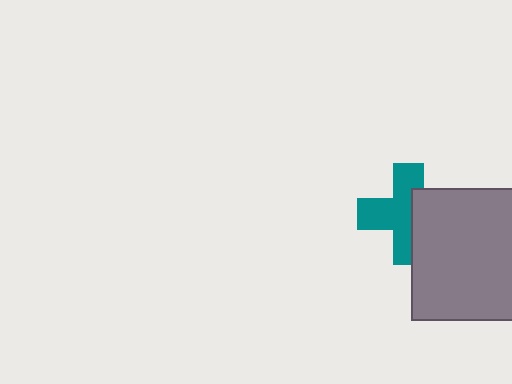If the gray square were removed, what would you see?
You would see the complete teal cross.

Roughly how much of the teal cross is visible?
About half of it is visible (roughly 61%).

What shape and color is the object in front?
The object in front is a gray square.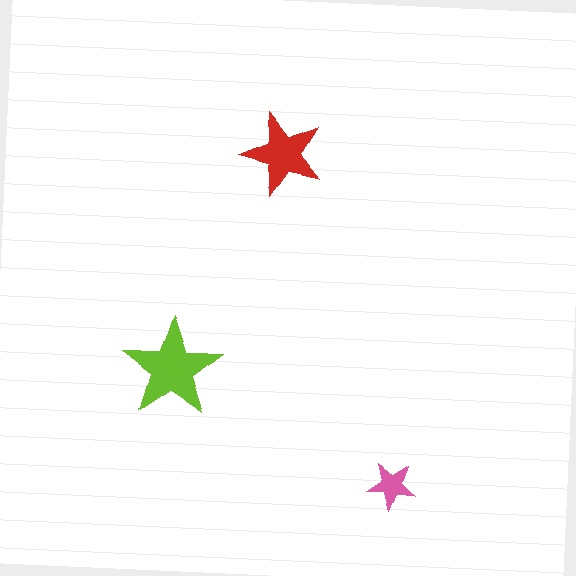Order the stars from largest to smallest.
the lime one, the red one, the pink one.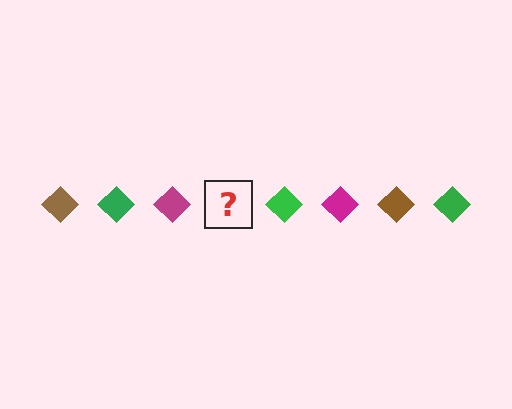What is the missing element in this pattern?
The missing element is a brown diamond.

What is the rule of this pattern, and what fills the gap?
The rule is that the pattern cycles through brown, green, magenta diamonds. The gap should be filled with a brown diamond.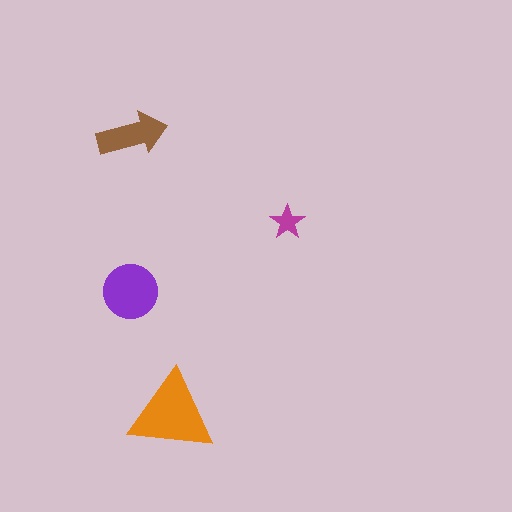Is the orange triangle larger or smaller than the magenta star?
Larger.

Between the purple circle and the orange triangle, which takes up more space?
The orange triangle.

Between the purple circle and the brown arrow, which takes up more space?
The purple circle.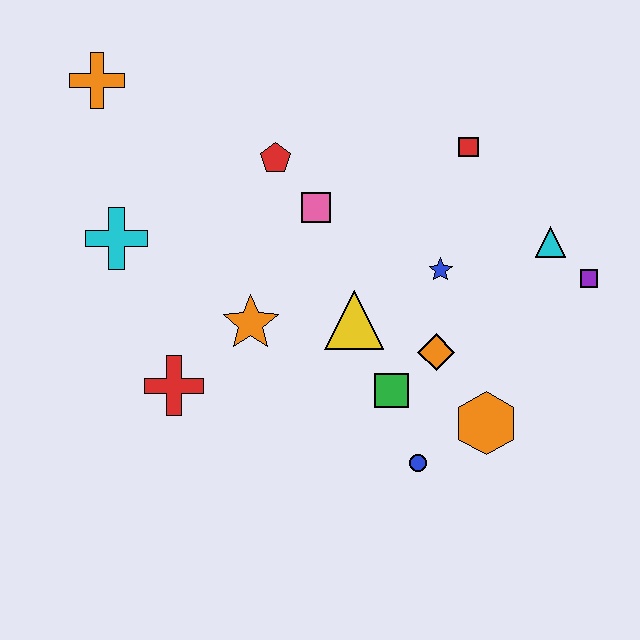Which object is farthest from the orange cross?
The purple square is farthest from the orange cross.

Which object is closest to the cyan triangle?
The purple square is closest to the cyan triangle.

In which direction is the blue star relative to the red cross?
The blue star is to the right of the red cross.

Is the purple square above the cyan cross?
No